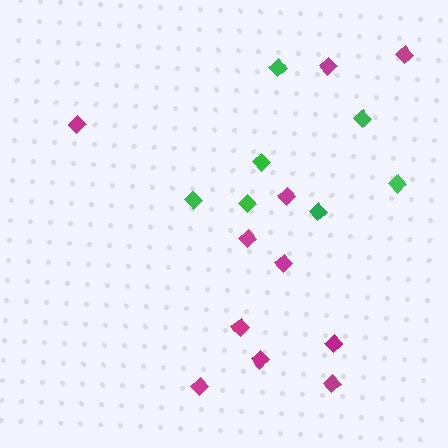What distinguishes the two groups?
There are 2 groups: one group of magenta diamonds (11) and one group of green diamonds (7).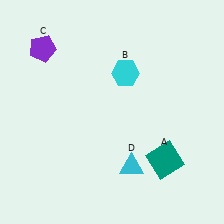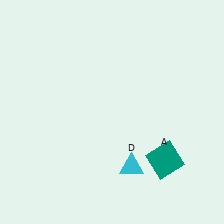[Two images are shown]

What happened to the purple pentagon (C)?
The purple pentagon (C) was removed in Image 2. It was in the top-left area of Image 1.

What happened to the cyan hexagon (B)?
The cyan hexagon (B) was removed in Image 2. It was in the top-right area of Image 1.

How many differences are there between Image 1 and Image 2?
There are 2 differences between the two images.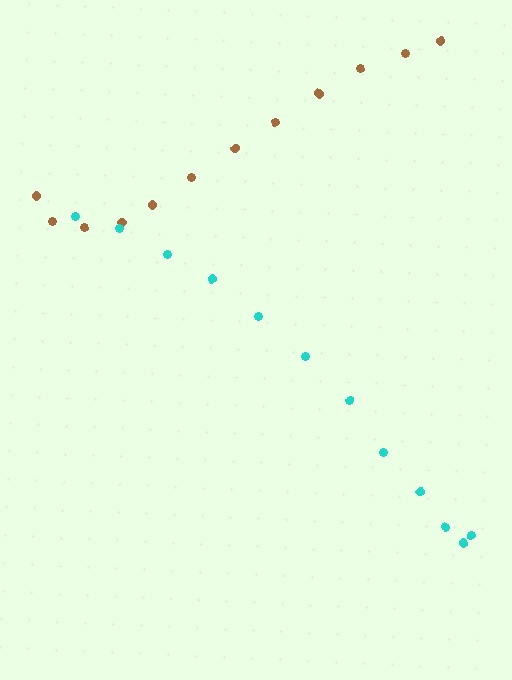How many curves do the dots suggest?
There are 2 distinct paths.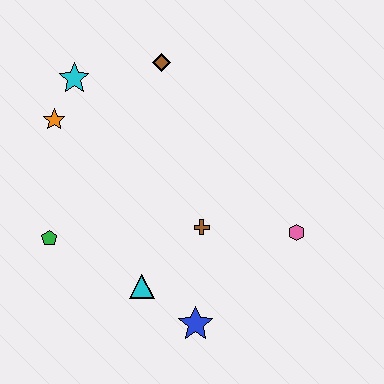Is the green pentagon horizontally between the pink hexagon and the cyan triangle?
No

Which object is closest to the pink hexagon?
The brown cross is closest to the pink hexagon.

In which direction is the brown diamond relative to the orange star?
The brown diamond is to the right of the orange star.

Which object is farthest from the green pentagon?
The pink hexagon is farthest from the green pentagon.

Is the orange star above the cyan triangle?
Yes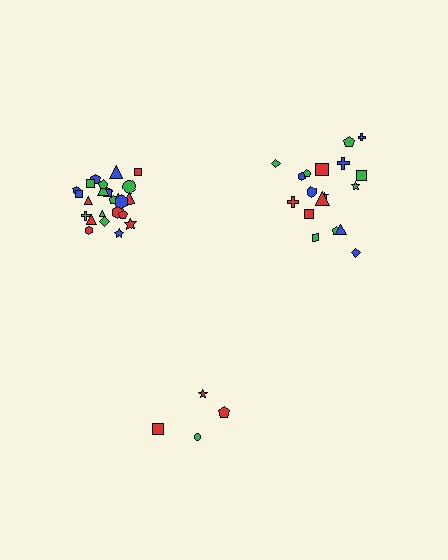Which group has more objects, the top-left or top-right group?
The top-left group.